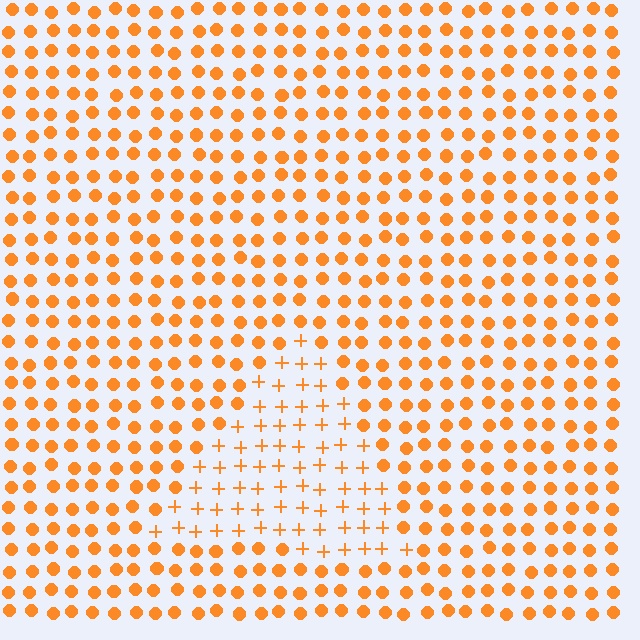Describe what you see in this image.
The image is filled with small orange elements arranged in a uniform grid. A triangle-shaped region contains plus signs, while the surrounding area contains circles. The boundary is defined purely by the change in element shape.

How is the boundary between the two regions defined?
The boundary is defined by a change in element shape: plus signs inside vs. circles outside. All elements share the same color and spacing.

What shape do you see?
I see a triangle.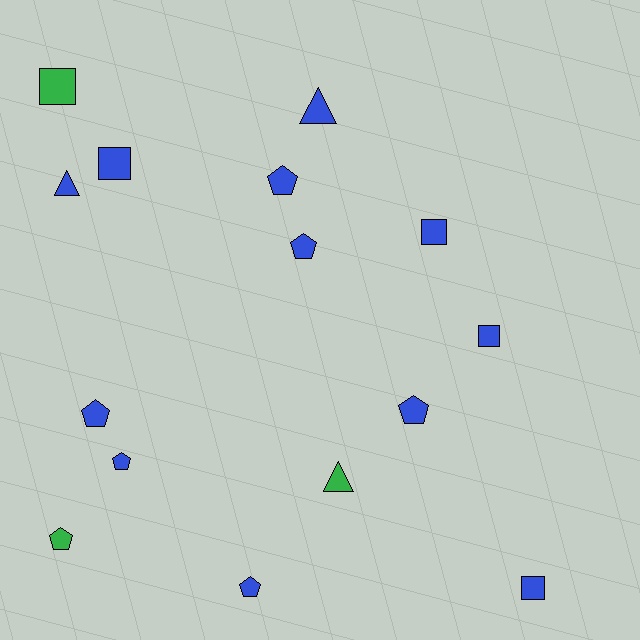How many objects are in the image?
There are 15 objects.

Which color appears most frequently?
Blue, with 12 objects.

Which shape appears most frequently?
Pentagon, with 7 objects.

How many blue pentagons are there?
There are 6 blue pentagons.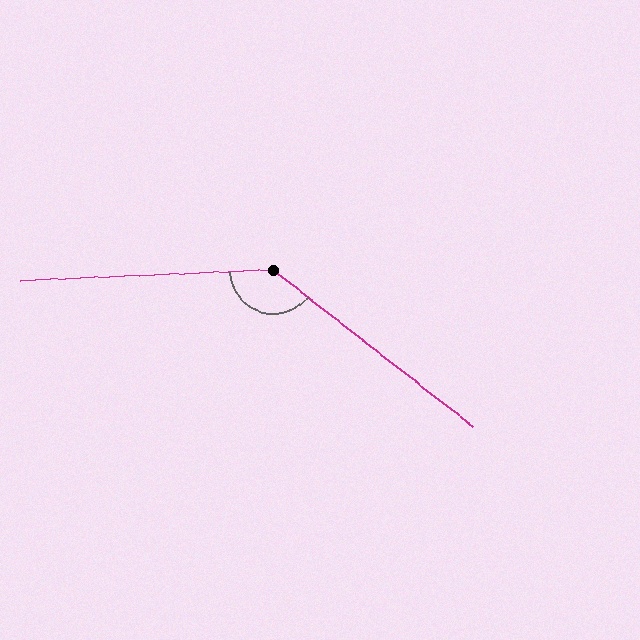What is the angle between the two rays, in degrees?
Approximately 140 degrees.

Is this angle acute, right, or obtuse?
It is obtuse.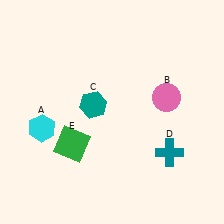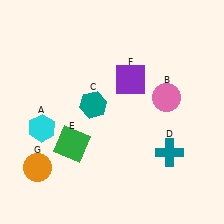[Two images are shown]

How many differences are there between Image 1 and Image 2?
There are 2 differences between the two images.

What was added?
A purple square (F), an orange circle (G) were added in Image 2.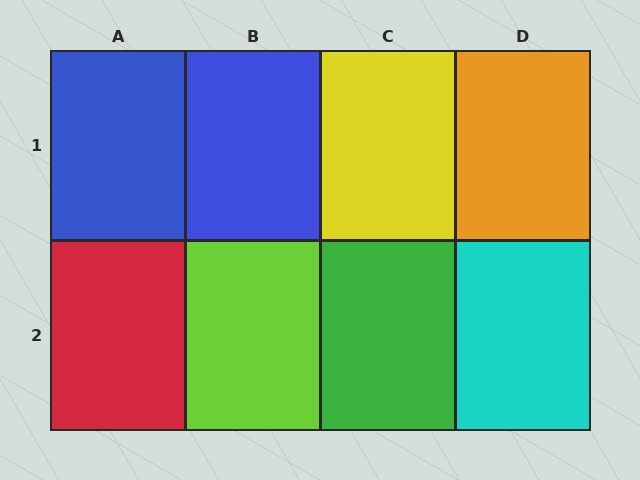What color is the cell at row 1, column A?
Blue.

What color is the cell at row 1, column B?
Blue.